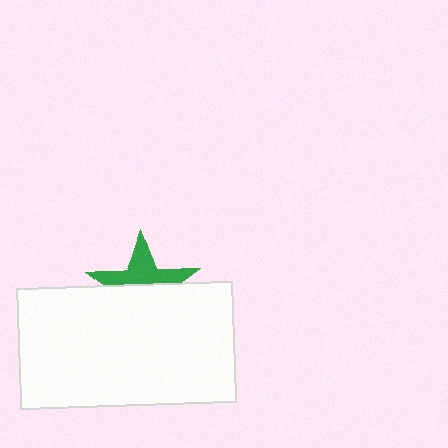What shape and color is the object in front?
The object in front is a white rectangle.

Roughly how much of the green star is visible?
About half of it is visible (roughly 46%).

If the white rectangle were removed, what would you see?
You would see the complete green star.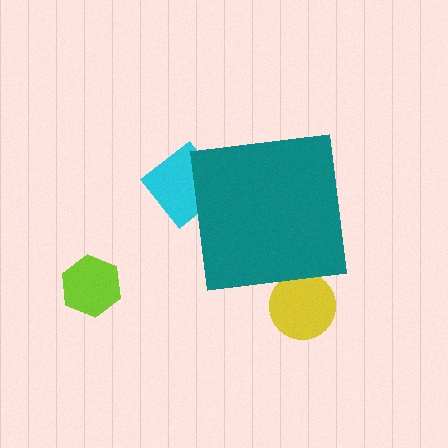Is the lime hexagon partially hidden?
No, the lime hexagon is fully visible.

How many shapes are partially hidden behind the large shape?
2 shapes are partially hidden.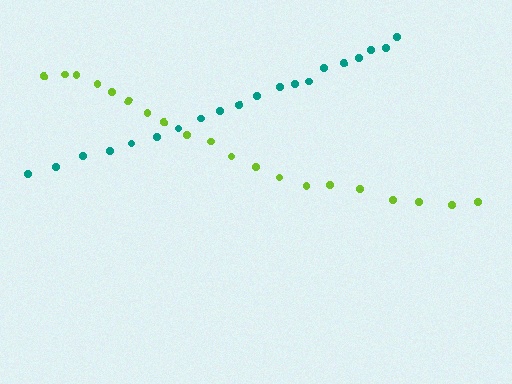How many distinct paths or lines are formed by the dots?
There are 2 distinct paths.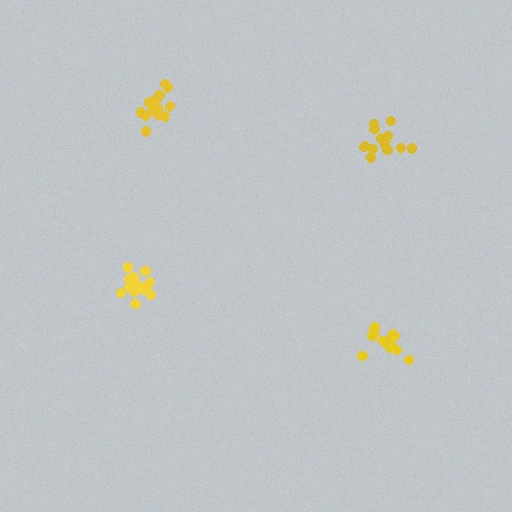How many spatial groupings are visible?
There are 4 spatial groupings.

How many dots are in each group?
Group 1: 14 dots, Group 2: 14 dots, Group 3: 14 dots, Group 4: 14 dots (56 total).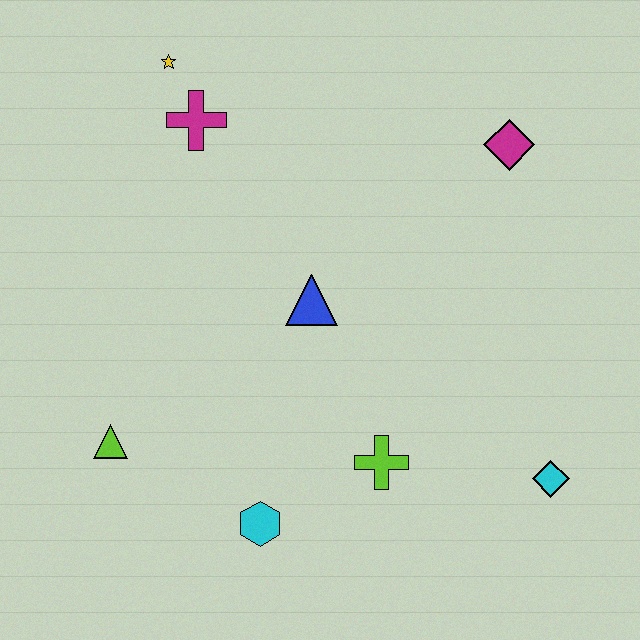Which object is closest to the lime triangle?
The cyan hexagon is closest to the lime triangle.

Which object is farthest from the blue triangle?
The cyan diamond is farthest from the blue triangle.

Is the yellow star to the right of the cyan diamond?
No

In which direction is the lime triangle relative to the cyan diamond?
The lime triangle is to the left of the cyan diamond.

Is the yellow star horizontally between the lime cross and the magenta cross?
No